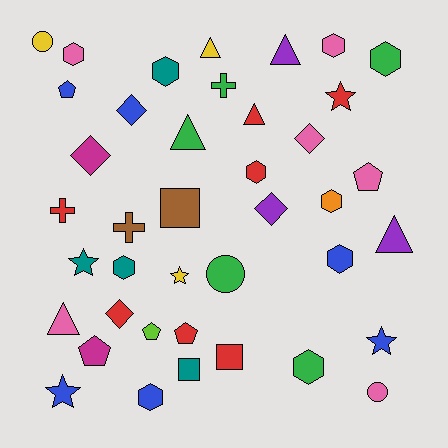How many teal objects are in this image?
There are 4 teal objects.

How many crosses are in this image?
There are 3 crosses.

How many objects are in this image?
There are 40 objects.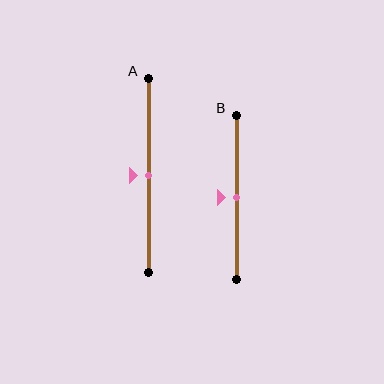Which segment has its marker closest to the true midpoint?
Segment A has its marker closest to the true midpoint.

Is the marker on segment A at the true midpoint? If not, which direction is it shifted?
Yes, the marker on segment A is at the true midpoint.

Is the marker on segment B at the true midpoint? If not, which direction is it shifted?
Yes, the marker on segment B is at the true midpoint.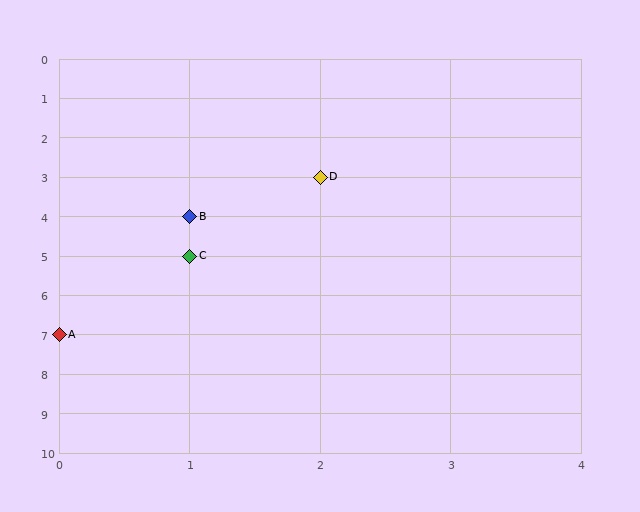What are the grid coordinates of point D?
Point D is at grid coordinates (2, 3).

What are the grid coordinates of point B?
Point B is at grid coordinates (1, 4).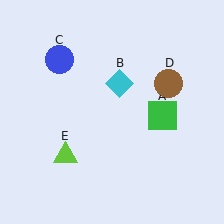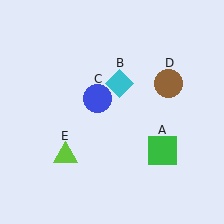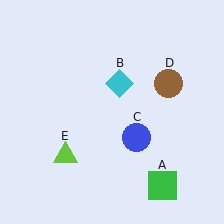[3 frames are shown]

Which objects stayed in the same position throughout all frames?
Cyan diamond (object B) and brown circle (object D) and lime triangle (object E) remained stationary.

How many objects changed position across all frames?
2 objects changed position: green square (object A), blue circle (object C).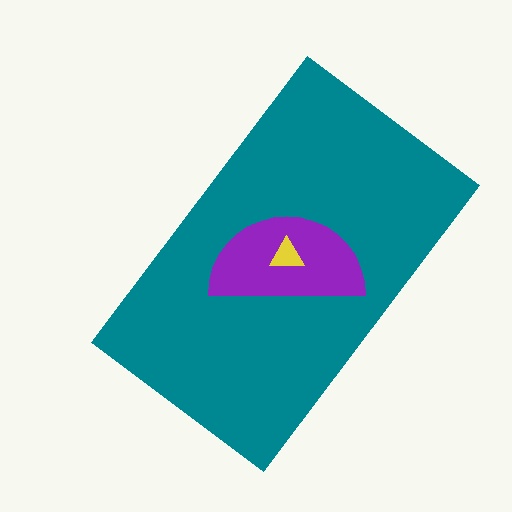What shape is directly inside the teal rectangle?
The purple semicircle.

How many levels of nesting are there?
3.